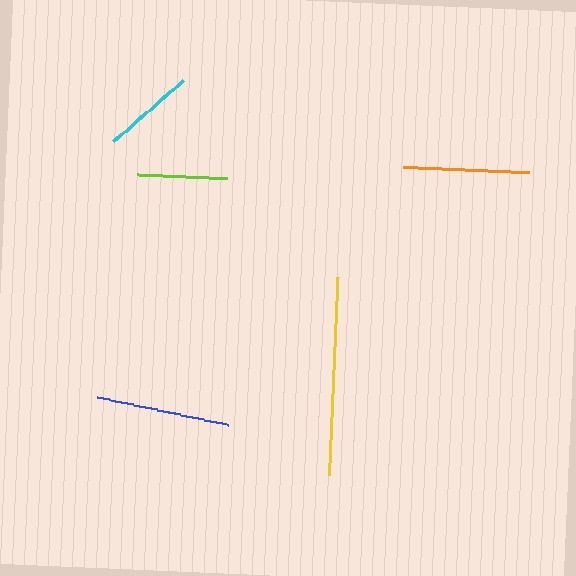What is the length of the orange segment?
The orange segment is approximately 127 pixels long.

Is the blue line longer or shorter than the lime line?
The blue line is longer than the lime line.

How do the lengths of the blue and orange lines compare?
The blue and orange lines are approximately the same length.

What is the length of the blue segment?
The blue segment is approximately 134 pixels long.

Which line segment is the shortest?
The lime line is the shortest at approximately 90 pixels.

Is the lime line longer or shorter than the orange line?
The orange line is longer than the lime line.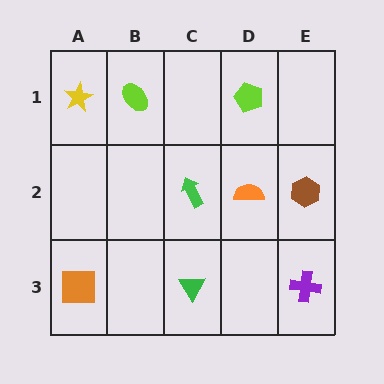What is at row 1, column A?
A yellow star.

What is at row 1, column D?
A lime pentagon.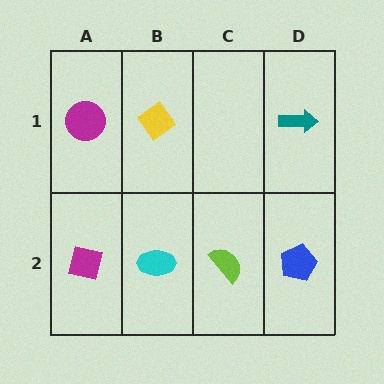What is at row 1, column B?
A yellow diamond.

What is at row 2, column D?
A blue pentagon.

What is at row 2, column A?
A magenta square.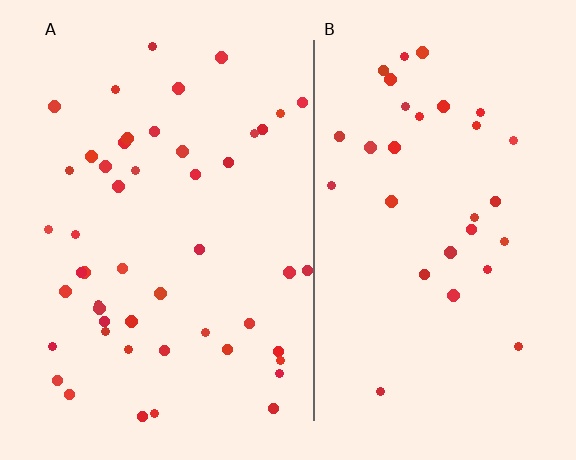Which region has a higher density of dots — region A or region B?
A (the left).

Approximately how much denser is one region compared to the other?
Approximately 1.6× — region A over region B.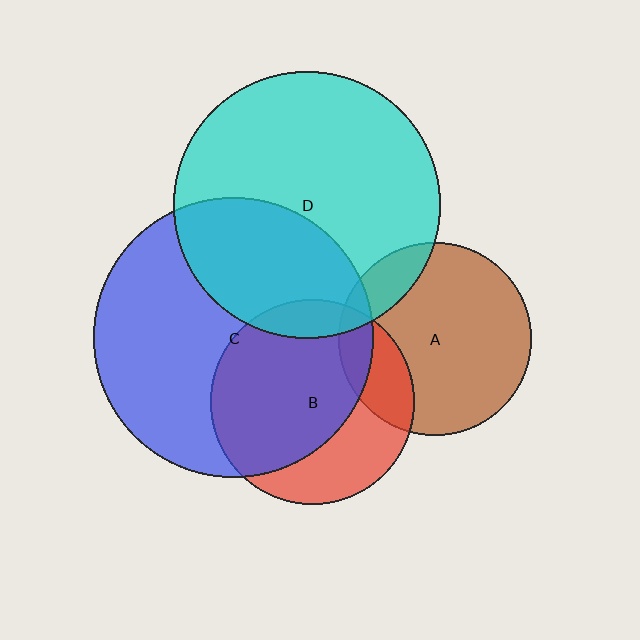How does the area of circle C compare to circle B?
Approximately 1.9 times.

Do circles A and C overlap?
Yes.